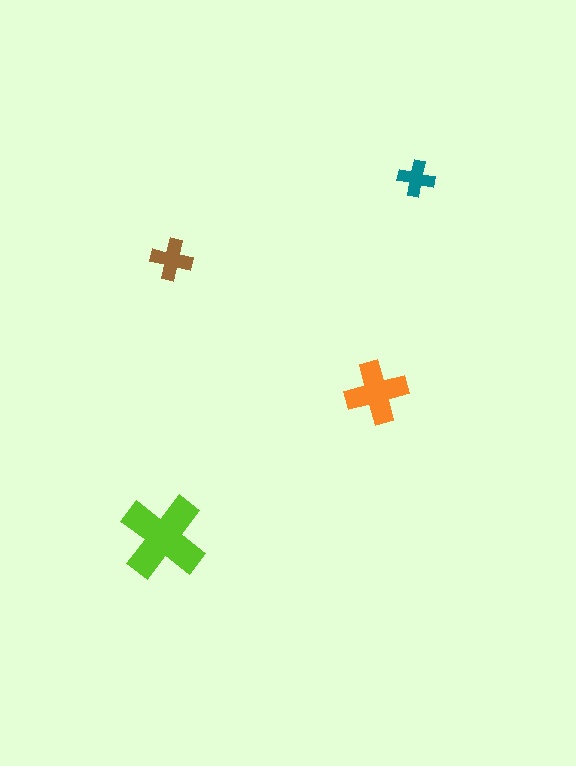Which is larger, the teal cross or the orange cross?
The orange one.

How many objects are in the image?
There are 4 objects in the image.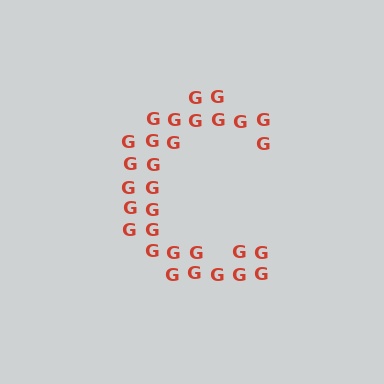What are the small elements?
The small elements are letter G's.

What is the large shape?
The large shape is the letter C.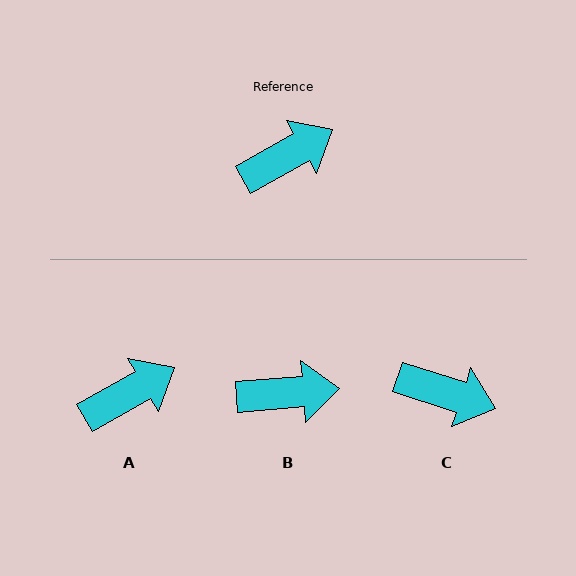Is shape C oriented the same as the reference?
No, it is off by about 48 degrees.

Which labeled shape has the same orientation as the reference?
A.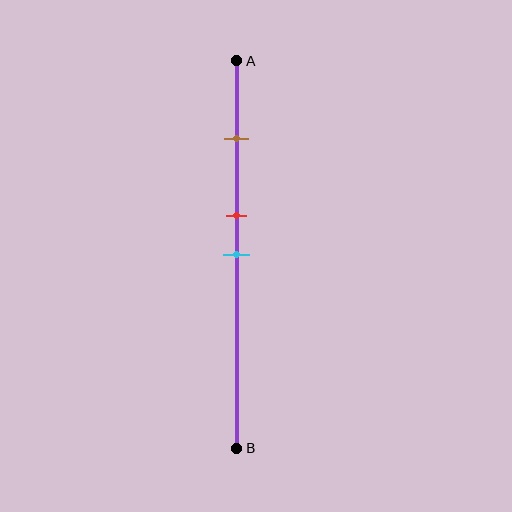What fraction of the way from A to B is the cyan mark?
The cyan mark is approximately 50% (0.5) of the way from A to B.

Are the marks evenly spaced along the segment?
No, the marks are not evenly spaced.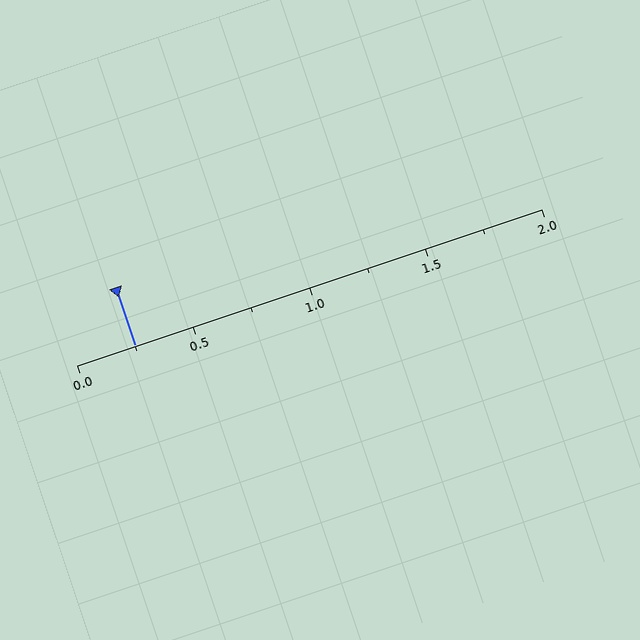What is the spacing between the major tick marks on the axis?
The major ticks are spaced 0.5 apart.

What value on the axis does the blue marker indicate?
The marker indicates approximately 0.25.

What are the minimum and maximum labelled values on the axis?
The axis runs from 0.0 to 2.0.